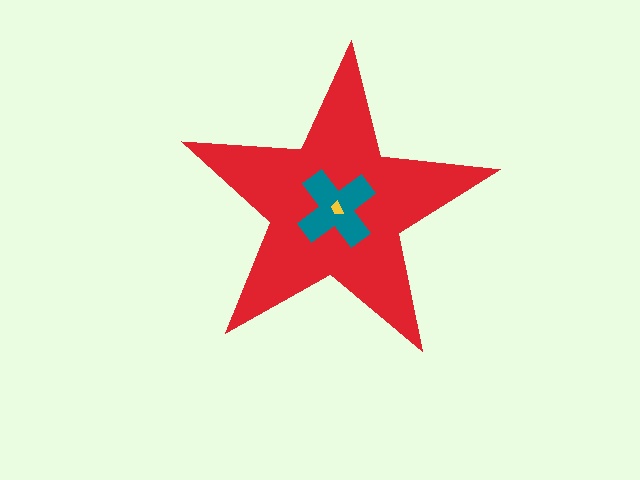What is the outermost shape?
The red star.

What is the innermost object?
The yellow trapezoid.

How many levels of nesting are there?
3.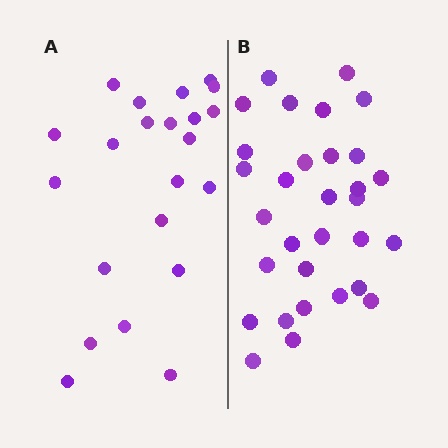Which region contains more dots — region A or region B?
Region B (the right region) has more dots.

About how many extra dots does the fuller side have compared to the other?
Region B has roughly 8 or so more dots than region A.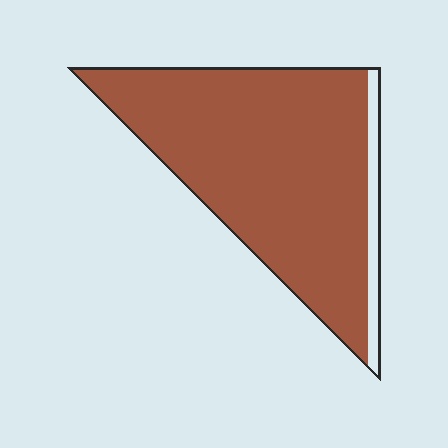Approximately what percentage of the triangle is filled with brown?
Approximately 90%.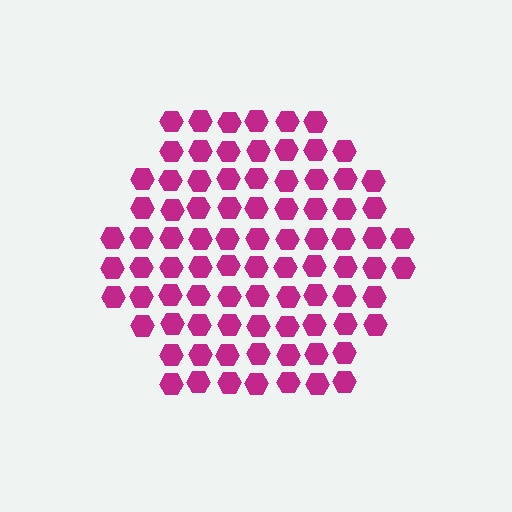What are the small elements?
The small elements are hexagons.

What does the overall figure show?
The overall figure shows a hexagon.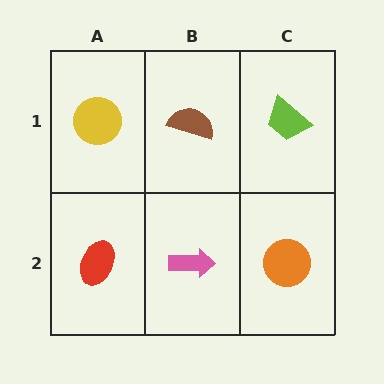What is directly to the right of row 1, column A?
A brown semicircle.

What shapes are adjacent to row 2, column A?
A yellow circle (row 1, column A), a pink arrow (row 2, column B).